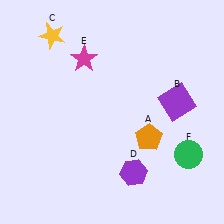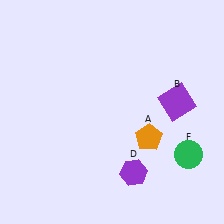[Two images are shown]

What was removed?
The yellow star (C), the magenta star (E) were removed in Image 2.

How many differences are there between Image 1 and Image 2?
There are 2 differences between the two images.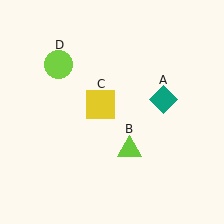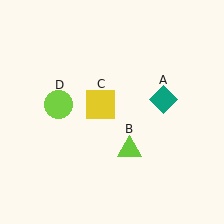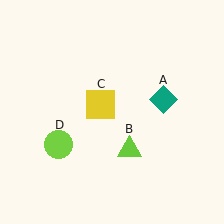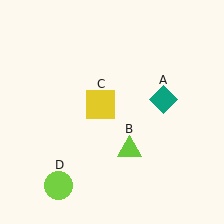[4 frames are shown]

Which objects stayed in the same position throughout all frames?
Teal diamond (object A) and lime triangle (object B) and yellow square (object C) remained stationary.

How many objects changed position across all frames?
1 object changed position: lime circle (object D).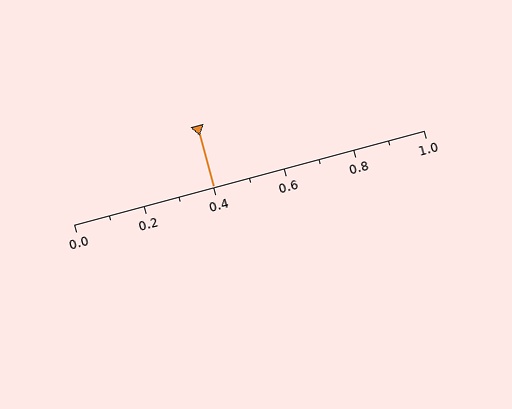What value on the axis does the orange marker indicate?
The marker indicates approximately 0.4.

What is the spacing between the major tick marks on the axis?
The major ticks are spaced 0.2 apart.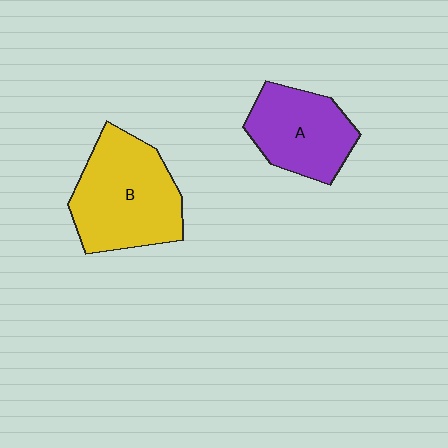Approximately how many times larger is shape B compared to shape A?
Approximately 1.4 times.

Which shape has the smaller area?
Shape A (purple).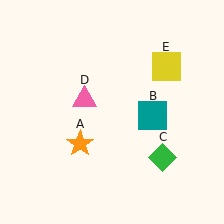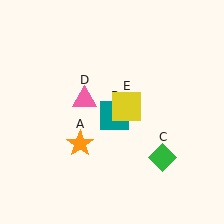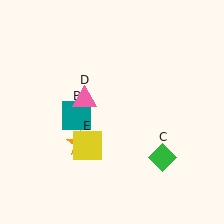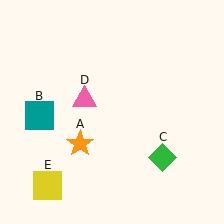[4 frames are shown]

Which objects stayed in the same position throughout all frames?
Orange star (object A) and green diamond (object C) and pink triangle (object D) remained stationary.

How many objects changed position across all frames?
2 objects changed position: teal square (object B), yellow square (object E).